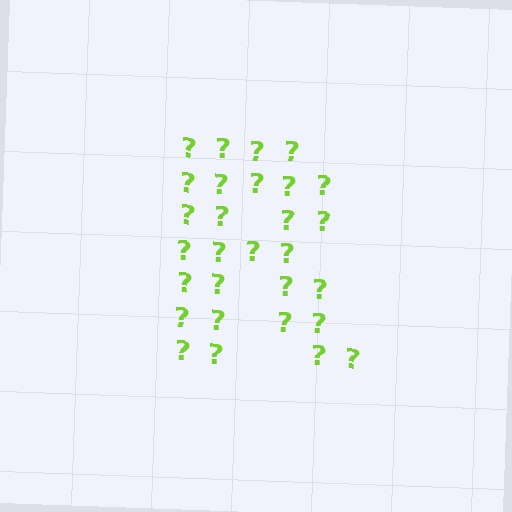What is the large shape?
The large shape is the letter R.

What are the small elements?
The small elements are question marks.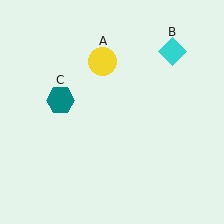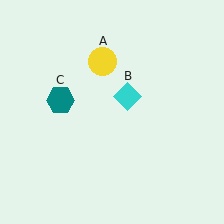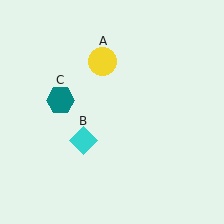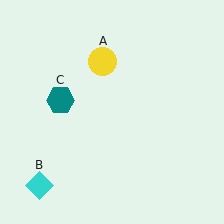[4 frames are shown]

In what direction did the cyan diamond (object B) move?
The cyan diamond (object B) moved down and to the left.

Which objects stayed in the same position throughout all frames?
Yellow circle (object A) and teal hexagon (object C) remained stationary.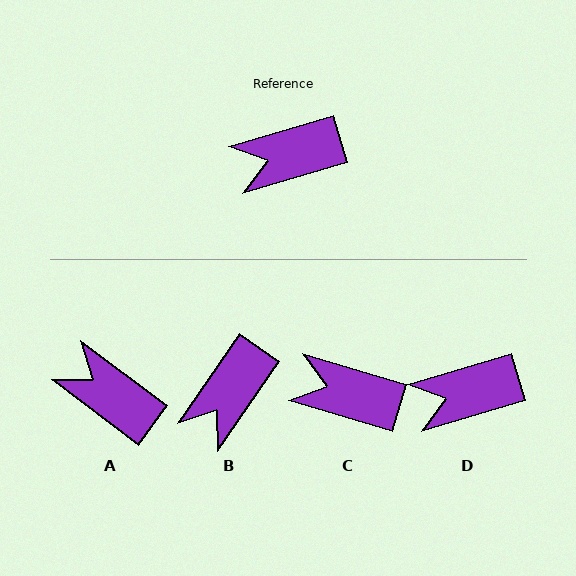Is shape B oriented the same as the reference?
No, it is off by about 39 degrees.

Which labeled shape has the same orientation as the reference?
D.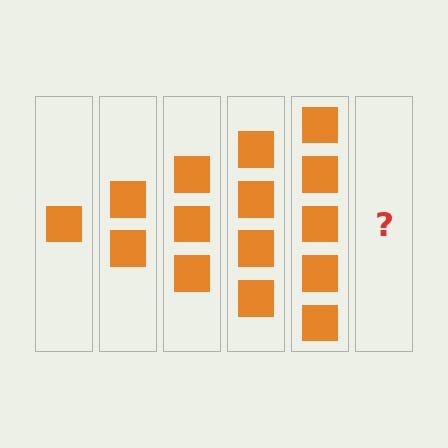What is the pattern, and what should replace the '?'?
The pattern is that each step adds one more square. The '?' should be 6 squares.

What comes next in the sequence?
The next element should be 6 squares.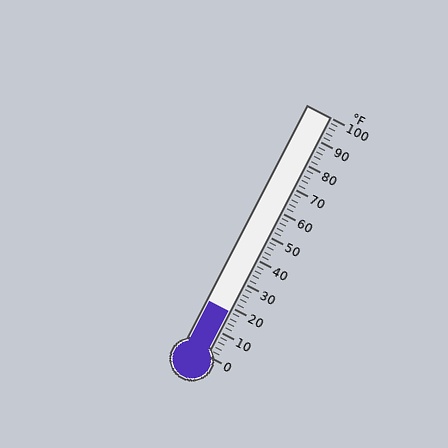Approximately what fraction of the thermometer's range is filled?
The thermometer is filled to approximately 20% of its range.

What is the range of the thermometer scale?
The thermometer scale ranges from 0°F to 100°F.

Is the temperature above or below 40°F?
The temperature is below 40°F.